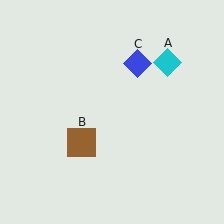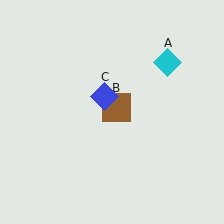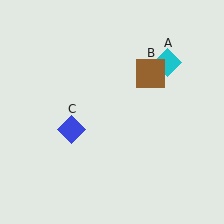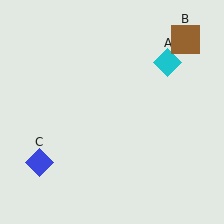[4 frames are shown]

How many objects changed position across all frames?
2 objects changed position: brown square (object B), blue diamond (object C).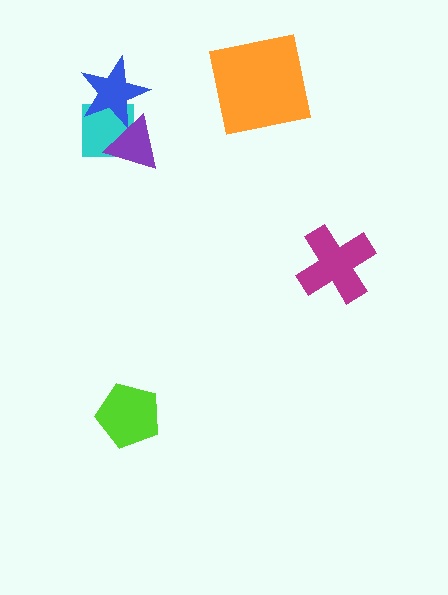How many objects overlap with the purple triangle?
2 objects overlap with the purple triangle.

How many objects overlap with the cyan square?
2 objects overlap with the cyan square.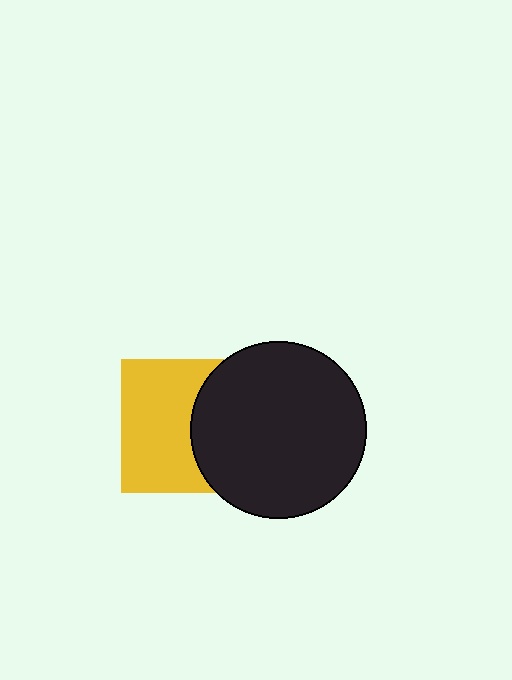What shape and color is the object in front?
The object in front is a black circle.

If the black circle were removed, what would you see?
You would see the complete yellow square.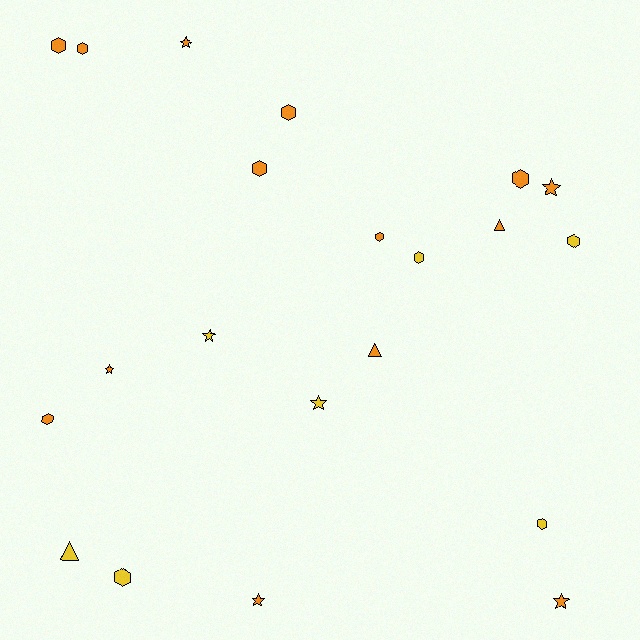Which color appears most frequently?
Orange, with 14 objects.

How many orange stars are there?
There are 5 orange stars.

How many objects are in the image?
There are 21 objects.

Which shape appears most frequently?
Hexagon, with 11 objects.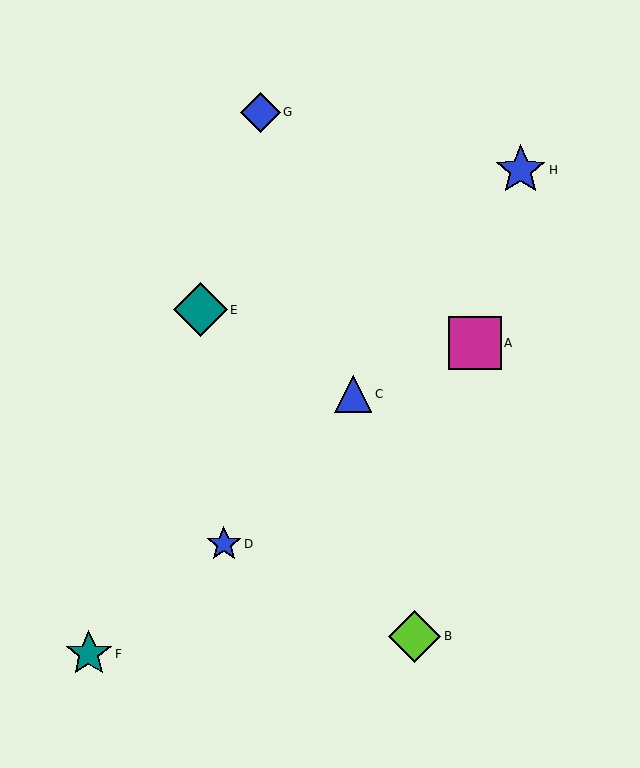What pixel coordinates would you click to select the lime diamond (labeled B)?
Click at (414, 636) to select the lime diamond B.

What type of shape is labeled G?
Shape G is a blue diamond.